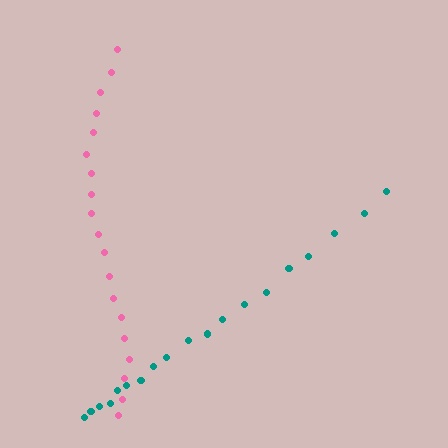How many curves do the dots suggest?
There are 2 distinct paths.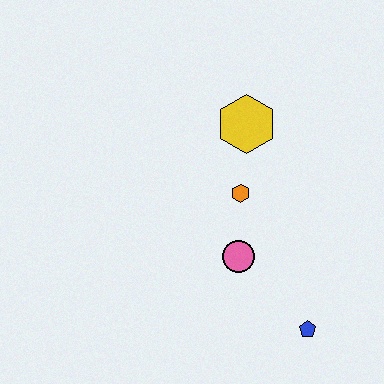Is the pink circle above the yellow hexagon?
No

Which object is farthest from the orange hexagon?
The blue pentagon is farthest from the orange hexagon.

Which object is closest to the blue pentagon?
The pink circle is closest to the blue pentagon.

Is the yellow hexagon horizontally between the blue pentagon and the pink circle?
Yes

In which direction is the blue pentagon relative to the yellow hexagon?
The blue pentagon is below the yellow hexagon.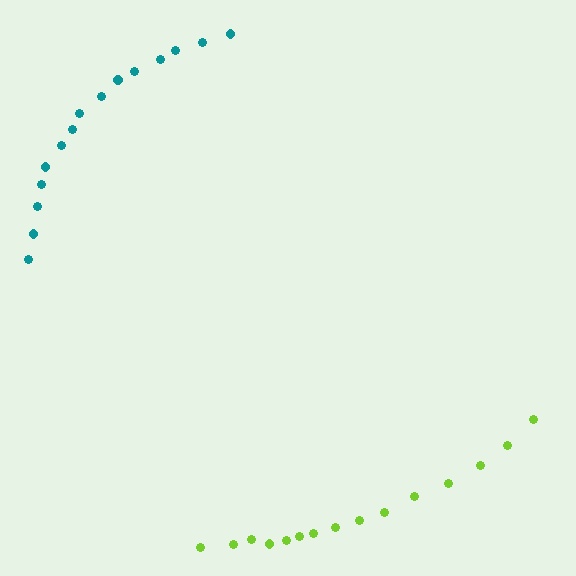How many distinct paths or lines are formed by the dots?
There are 2 distinct paths.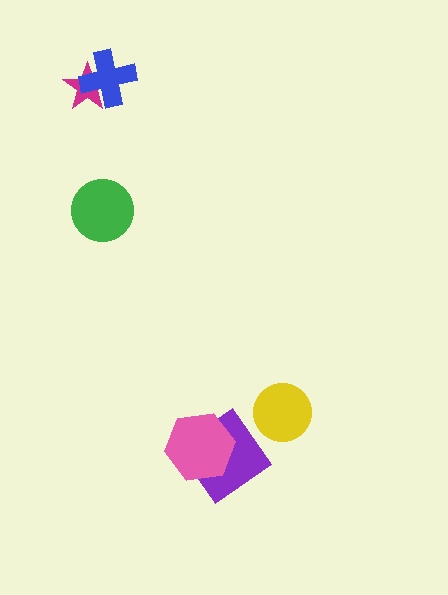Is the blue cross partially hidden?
No, no other shape covers it.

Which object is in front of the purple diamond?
The pink hexagon is in front of the purple diamond.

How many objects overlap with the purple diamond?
1 object overlaps with the purple diamond.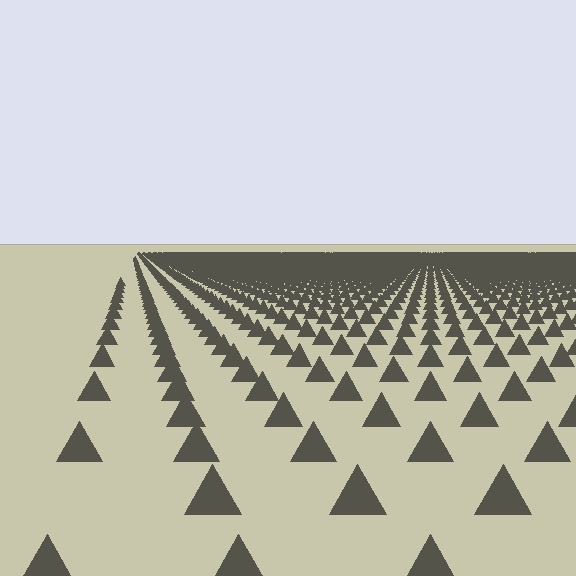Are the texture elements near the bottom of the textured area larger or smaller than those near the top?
Larger. Near the bottom, elements are closer to the viewer and appear at a bigger on-screen size.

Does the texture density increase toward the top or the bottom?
Density increases toward the top.